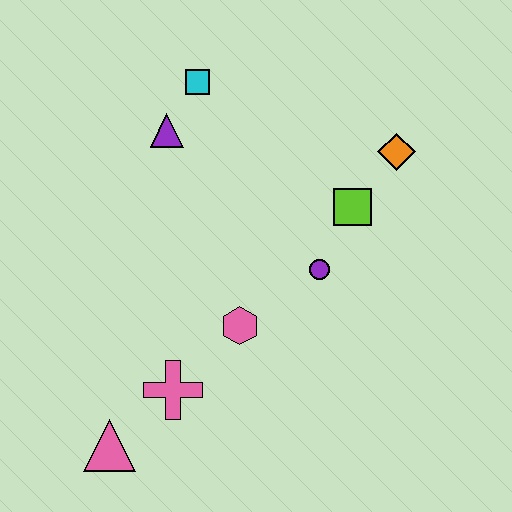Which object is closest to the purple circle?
The lime square is closest to the purple circle.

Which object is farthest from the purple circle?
The pink triangle is farthest from the purple circle.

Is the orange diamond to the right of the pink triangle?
Yes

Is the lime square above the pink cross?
Yes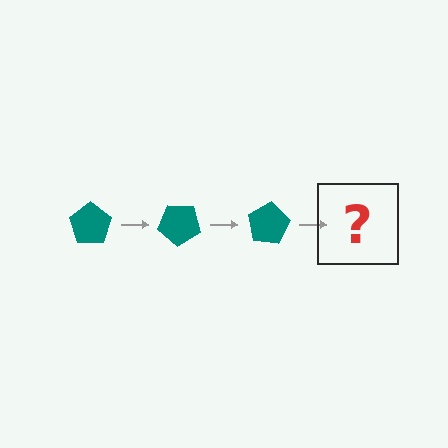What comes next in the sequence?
The next element should be a teal pentagon rotated 120 degrees.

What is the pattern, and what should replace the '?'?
The pattern is that the pentagon rotates 40 degrees each step. The '?' should be a teal pentagon rotated 120 degrees.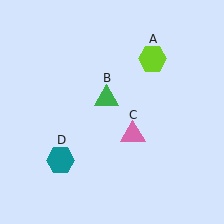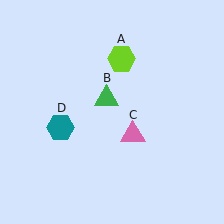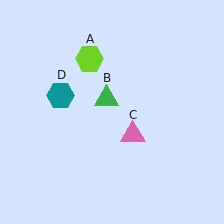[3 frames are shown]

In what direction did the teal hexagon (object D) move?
The teal hexagon (object D) moved up.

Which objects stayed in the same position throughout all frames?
Green triangle (object B) and pink triangle (object C) remained stationary.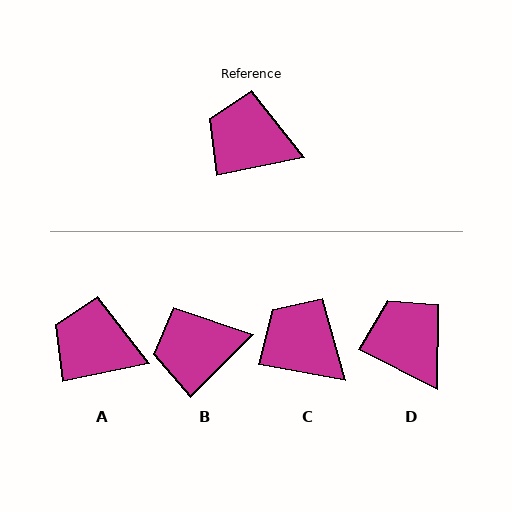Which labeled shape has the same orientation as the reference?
A.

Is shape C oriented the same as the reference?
No, it is off by about 22 degrees.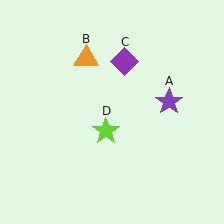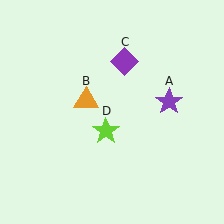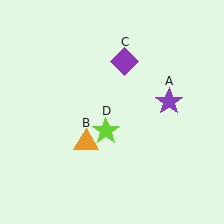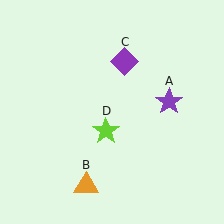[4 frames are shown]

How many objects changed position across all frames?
1 object changed position: orange triangle (object B).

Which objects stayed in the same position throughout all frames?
Purple star (object A) and purple diamond (object C) and lime star (object D) remained stationary.